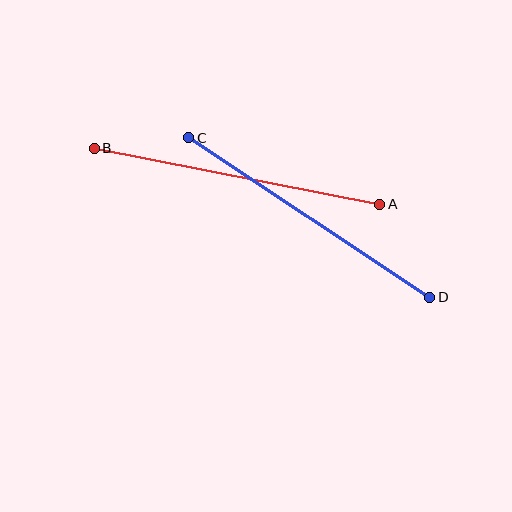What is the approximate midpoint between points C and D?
The midpoint is at approximately (309, 218) pixels.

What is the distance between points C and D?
The distance is approximately 289 pixels.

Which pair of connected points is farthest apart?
Points A and B are farthest apart.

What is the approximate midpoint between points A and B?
The midpoint is at approximately (237, 176) pixels.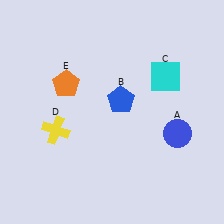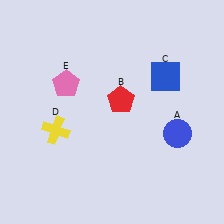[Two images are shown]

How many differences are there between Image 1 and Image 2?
There are 3 differences between the two images.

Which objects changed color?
B changed from blue to red. C changed from cyan to blue. E changed from orange to pink.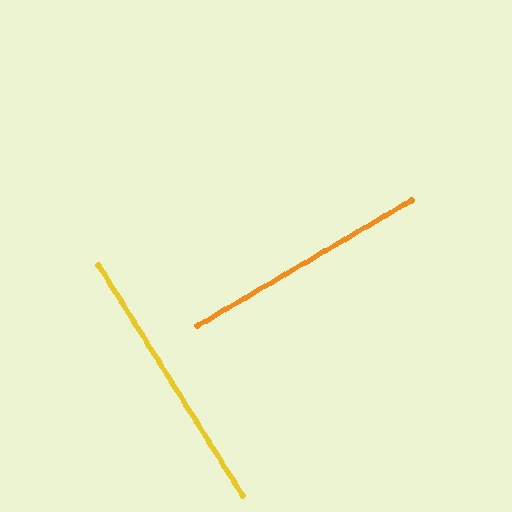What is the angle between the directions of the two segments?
Approximately 88 degrees.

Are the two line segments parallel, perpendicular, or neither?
Perpendicular — they meet at approximately 88°.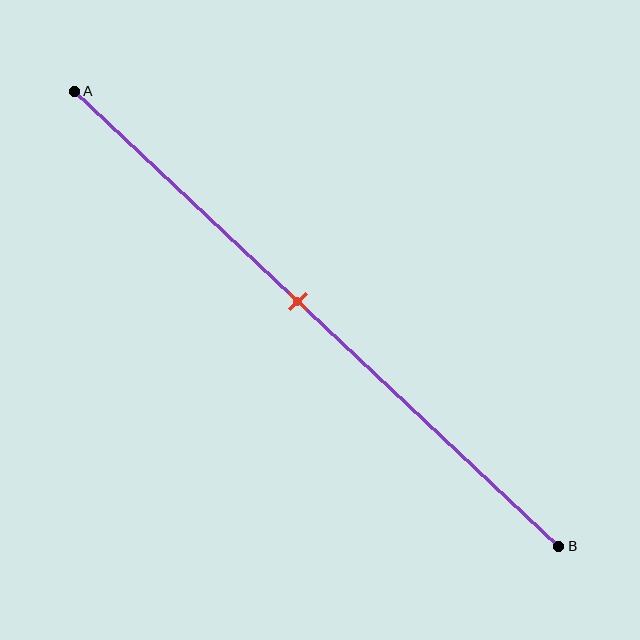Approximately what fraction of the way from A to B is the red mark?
The red mark is approximately 45% of the way from A to B.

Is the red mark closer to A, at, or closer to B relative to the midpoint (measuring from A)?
The red mark is closer to point A than the midpoint of segment AB.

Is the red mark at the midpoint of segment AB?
No, the mark is at about 45% from A, not at the 50% midpoint.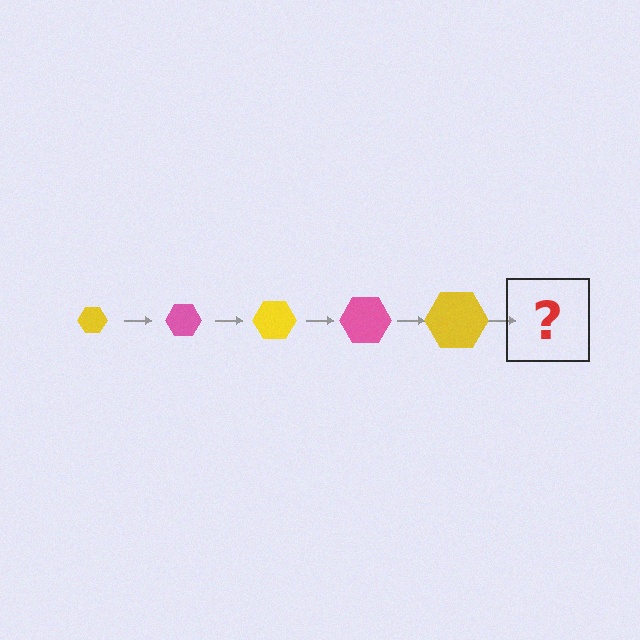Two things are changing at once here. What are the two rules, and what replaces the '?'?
The two rules are that the hexagon grows larger each step and the color cycles through yellow and pink. The '?' should be a pink hexagon, larger than the previous one.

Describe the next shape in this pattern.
It should be a pink hexagon, larger than the previous one.